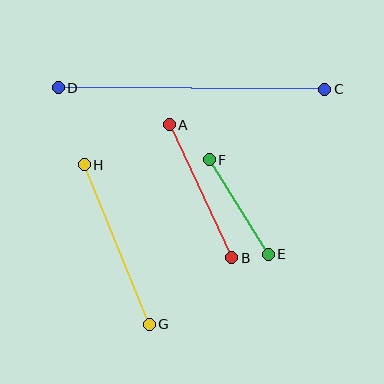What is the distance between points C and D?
The distance is approximately 266 pixels.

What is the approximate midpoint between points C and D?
The midpoint is at approximately (191, 89) pixels.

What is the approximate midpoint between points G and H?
The midpoint is at approximately (117, 244) pixels.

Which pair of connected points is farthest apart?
Points C and D are farthest apart.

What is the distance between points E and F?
The distance is approximately 111 pixels.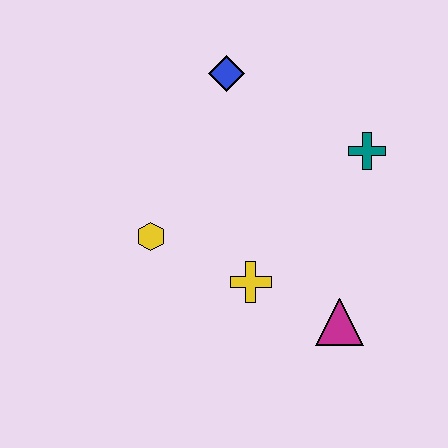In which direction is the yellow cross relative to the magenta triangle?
The yellow cross is to the left of the magenta triangle.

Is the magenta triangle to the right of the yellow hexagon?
Yes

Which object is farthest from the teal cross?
The yellow hexagon is farthest from the teal cross.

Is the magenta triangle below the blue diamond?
Yes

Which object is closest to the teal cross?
The blue diamond is closest to the teal cross.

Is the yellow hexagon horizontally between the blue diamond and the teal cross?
No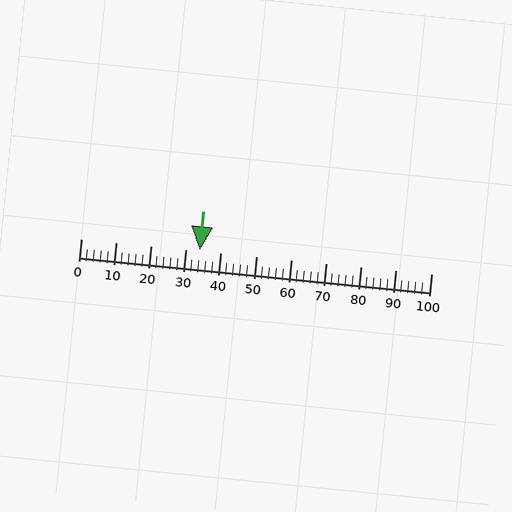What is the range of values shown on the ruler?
The ruler shows values from 0 to 100.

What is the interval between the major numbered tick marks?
The major tick marks are spaced 10 units apart.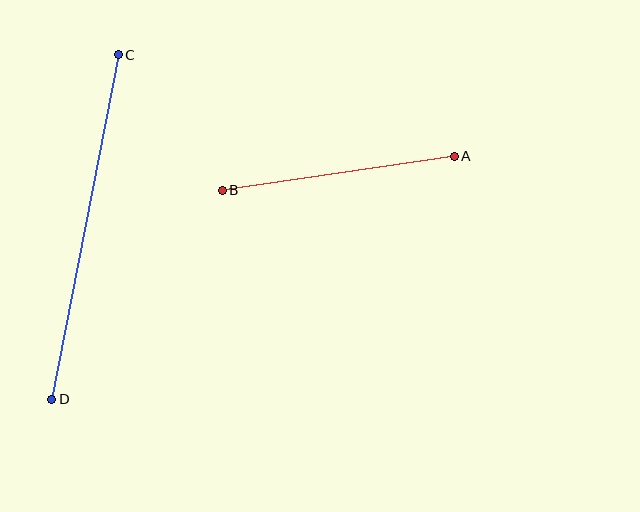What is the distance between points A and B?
The distance is approximately 234 pixels.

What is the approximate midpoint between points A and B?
The midpoint is at approximately (338, 173) pixels.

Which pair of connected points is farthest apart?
Points C and D are farthest apart.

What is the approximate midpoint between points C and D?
The midpoint is at approximately (85, 227) pixels.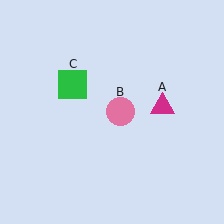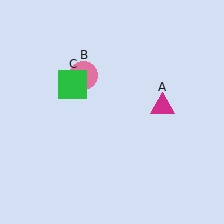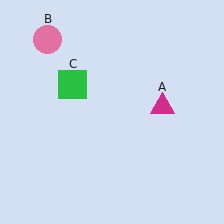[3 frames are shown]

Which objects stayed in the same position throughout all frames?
Magenta triangle (object A) and green square (object C) remained stationary.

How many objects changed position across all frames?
1 object changed position: pink circle (object B).